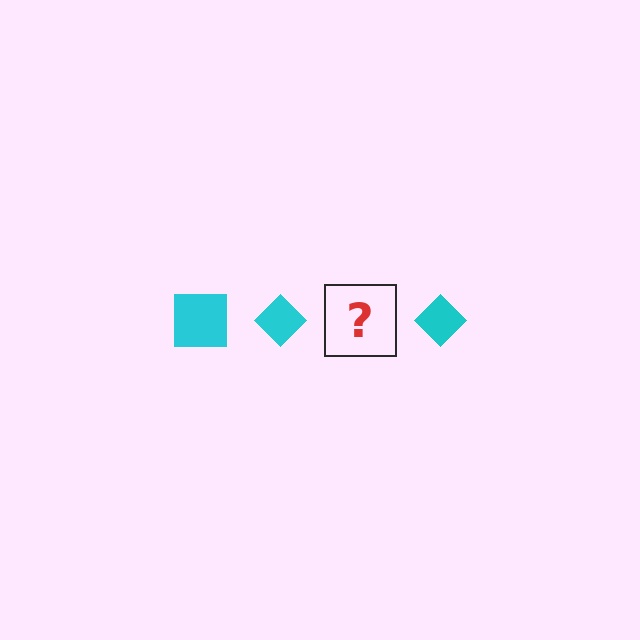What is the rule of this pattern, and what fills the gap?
The rule is that the pattern cycles through square, diamond shapes in cyan. The gap should be filled with a cyan square.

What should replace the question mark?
The question mark should be replaced with a cyan square.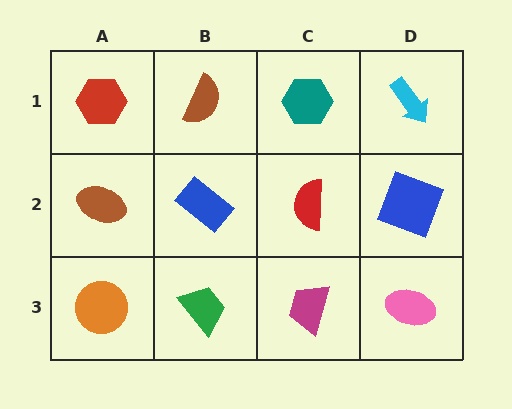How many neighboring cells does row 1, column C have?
3.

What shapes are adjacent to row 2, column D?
A cyan arrow (row 1, column D), a pink ellipse (row 3, column D), a red semicircle (row 2, column C).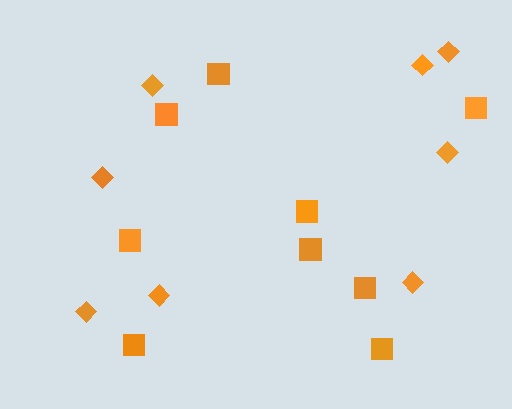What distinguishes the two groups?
There are 2 groups: one group of diamonds (8) and one group of squares (9).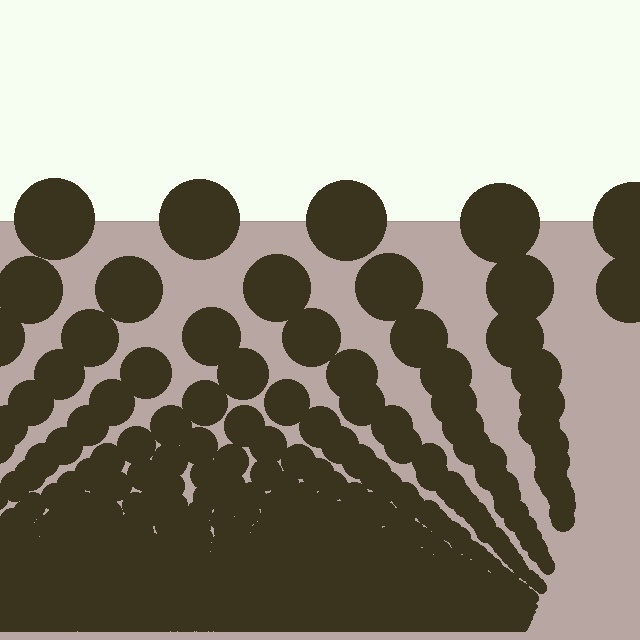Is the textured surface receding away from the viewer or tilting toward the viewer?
The surface appears to tilt toward the viewer. Texture elements get larger and sparser toward the top.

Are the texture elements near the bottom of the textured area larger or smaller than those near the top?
Smaller. The gradient is inverted — elements near the bottom are smaller and denser.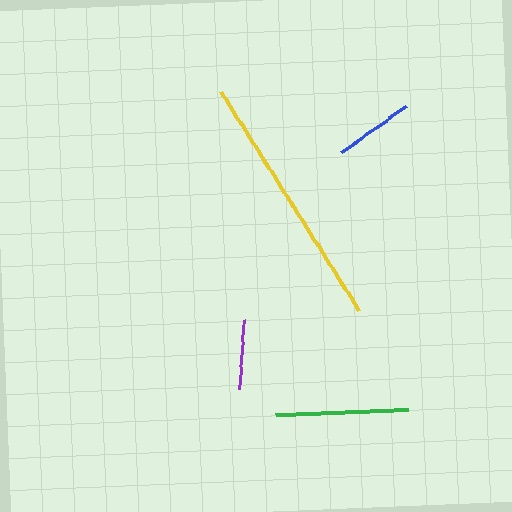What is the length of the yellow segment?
The yellow segment is approximately 258 pixels long.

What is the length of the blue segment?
The blue segment is approximately 81 pixels long.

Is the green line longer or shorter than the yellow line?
The yellow line is longer than the green line.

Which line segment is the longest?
The yellow line is the longest at approximately 258 pixels.